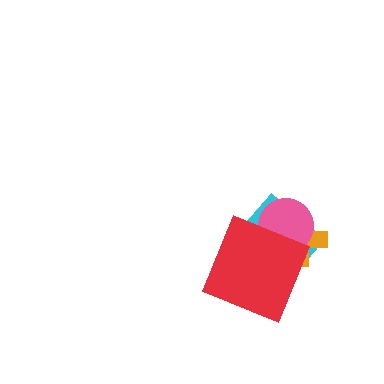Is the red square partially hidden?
No, no other shape covers it.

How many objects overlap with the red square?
3 objects overlap with the red square.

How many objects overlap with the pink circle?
3 objects overlap with the pink circle.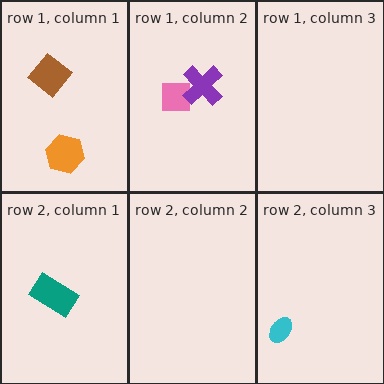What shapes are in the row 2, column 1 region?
The teal rectangle.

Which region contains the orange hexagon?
The row 1, column 1 region.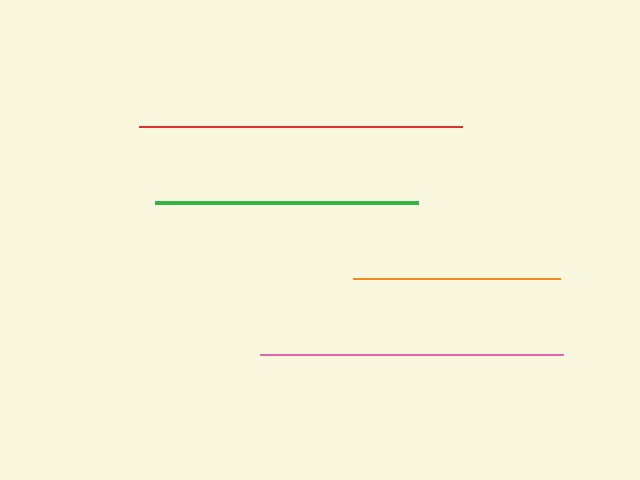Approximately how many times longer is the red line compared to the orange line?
The red line is approximately 1.6 times the length of the orange line.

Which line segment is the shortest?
The orange line is the shortest at approximately 207 pixels.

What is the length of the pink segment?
The pink segment is approximately 303 pixels long.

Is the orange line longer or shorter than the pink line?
The pink line is longer than the orange line.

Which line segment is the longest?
The red line is the longest at approximately 322 pixels.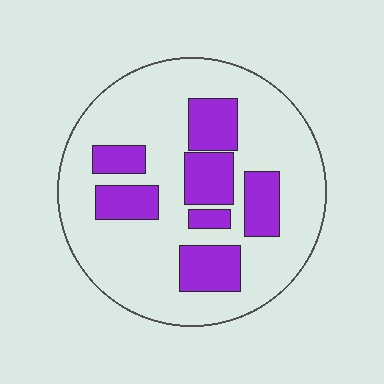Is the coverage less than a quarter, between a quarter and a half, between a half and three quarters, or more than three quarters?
Between a quarter and a half.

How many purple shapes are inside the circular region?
7.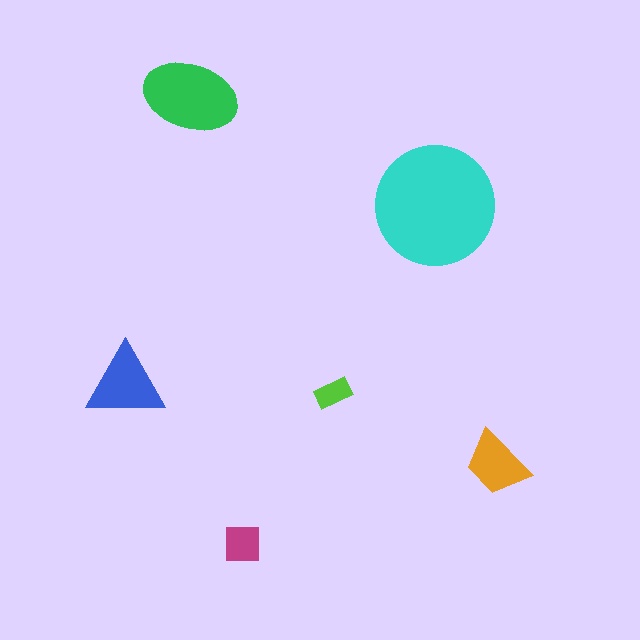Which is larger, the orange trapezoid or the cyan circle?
The cyan circle.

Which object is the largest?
The cyan circle.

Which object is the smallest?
The lime rectangle.